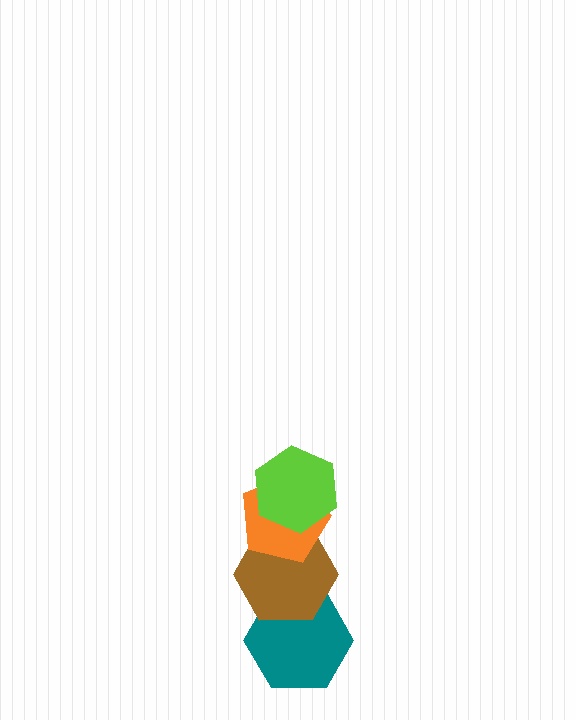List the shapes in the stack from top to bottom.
From top to bottom: the lime hexagon, the orange pentagon, the brown hexagon, the teal hexagon.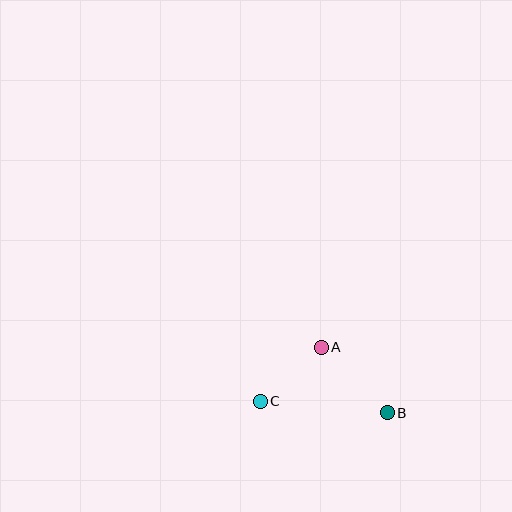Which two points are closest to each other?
Points A and C are closest to each other.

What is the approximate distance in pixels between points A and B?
The distance between A and B is approximately 93 pixels.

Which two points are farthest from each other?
Points B and C are farthest from each other.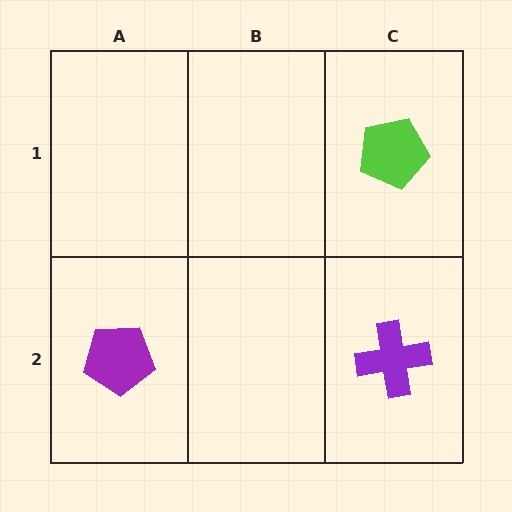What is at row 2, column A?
A purple pentagon.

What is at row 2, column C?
A purple cross.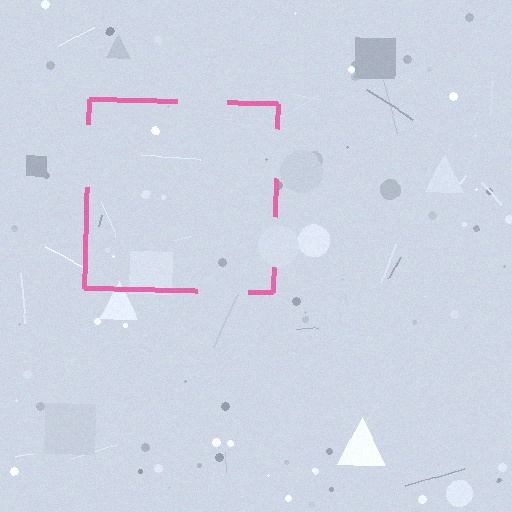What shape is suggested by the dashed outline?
The dashed outline suggests a square.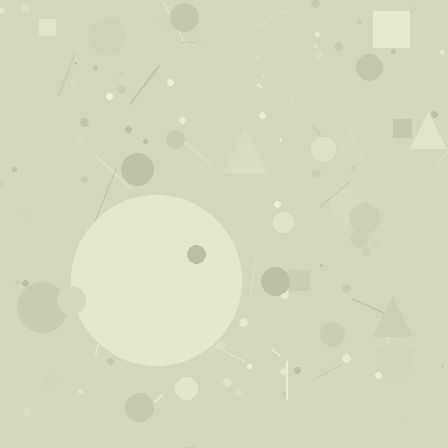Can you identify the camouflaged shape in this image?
The camouflaged shape is a circle.